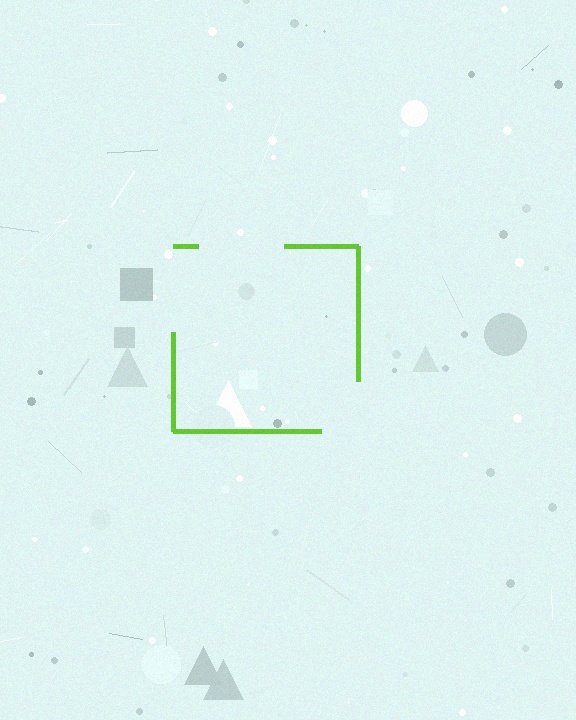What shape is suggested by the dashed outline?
The dashed outline suggests a square.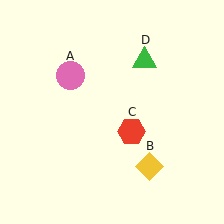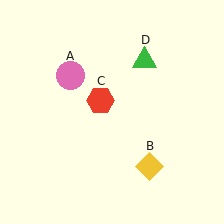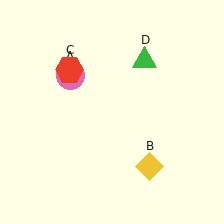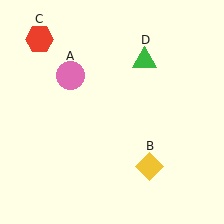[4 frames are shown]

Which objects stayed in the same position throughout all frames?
Pink circle (object A) and yellow diamond (object B) and green triangle (object D) remained stationary.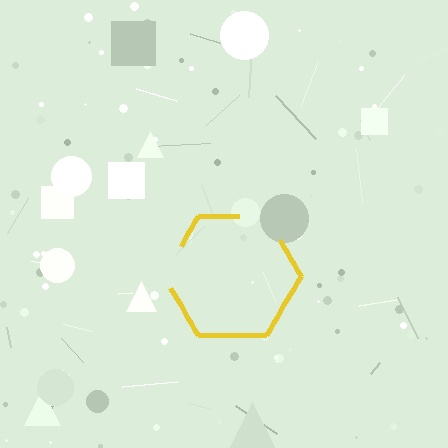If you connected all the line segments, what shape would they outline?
They would outline a hexagon.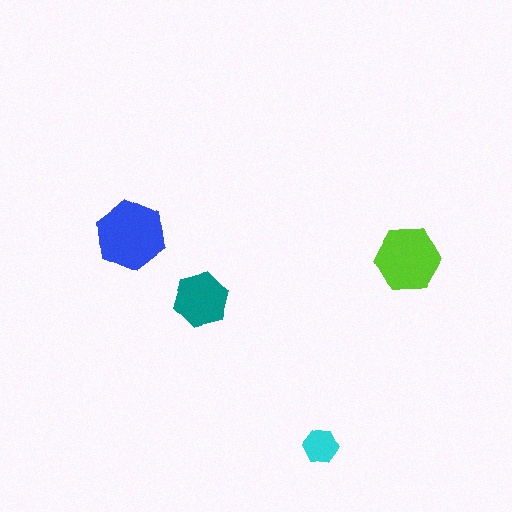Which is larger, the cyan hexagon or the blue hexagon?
The blue one.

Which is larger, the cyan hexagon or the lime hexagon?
The lime one.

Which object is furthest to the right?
The lime hexagon is rightmost.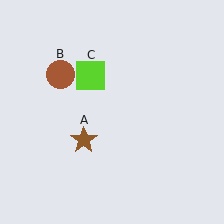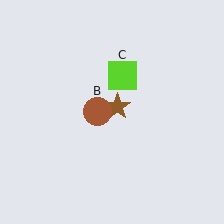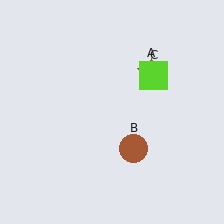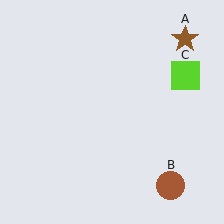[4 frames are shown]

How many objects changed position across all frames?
3 objects changed position: brown star (object A), brown circle (object B), lime square (object C).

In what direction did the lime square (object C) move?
The lime square (object C) moved right.